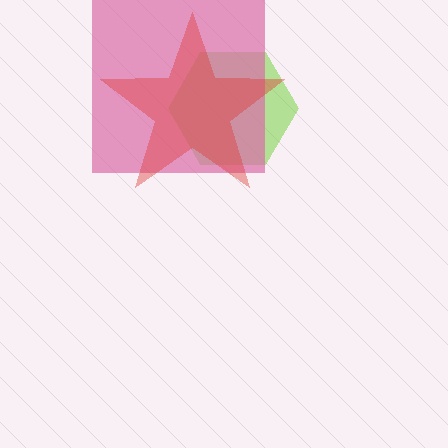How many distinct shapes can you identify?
There are 3 distinct shapes: a lime hexagon, a pink square, a red star.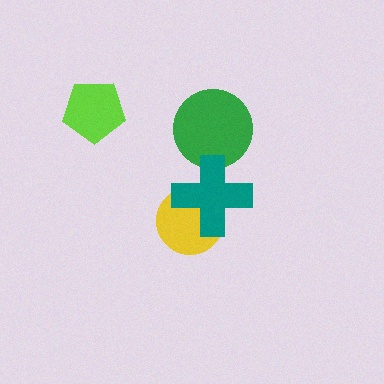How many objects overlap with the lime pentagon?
0 objects overlap with the lime pentagon.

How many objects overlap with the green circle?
1 object overlaps with the green circle.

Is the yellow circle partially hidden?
Yes, it is partially covered by another shape.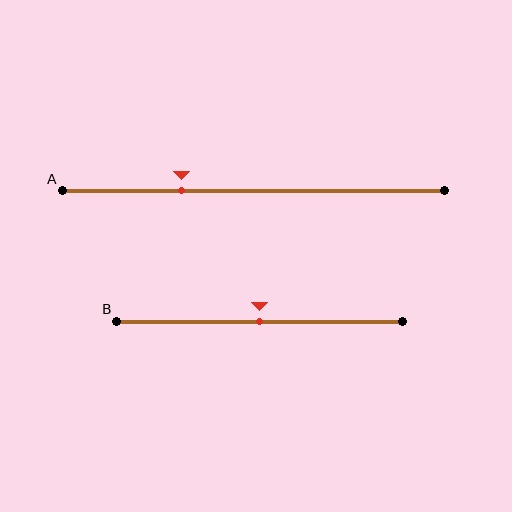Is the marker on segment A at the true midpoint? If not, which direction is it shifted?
No, the marker on segment A is shifted to the left by about 19% of the segment length.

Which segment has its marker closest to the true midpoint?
Segment B has its marker closest to the true midpoint.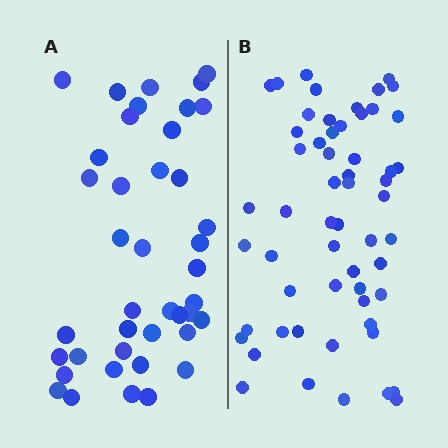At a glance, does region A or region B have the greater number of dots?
Region B (the right region) has more dots.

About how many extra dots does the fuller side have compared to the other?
Region B has approximately 15 more dots than region A.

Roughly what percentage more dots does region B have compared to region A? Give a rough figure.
About 40% more.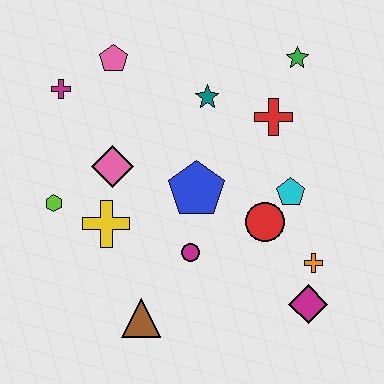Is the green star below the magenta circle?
No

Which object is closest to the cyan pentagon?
The red circle is closest to the cyan pentagon.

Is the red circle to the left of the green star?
Yes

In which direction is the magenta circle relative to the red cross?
The magenta circle is below the red cross.